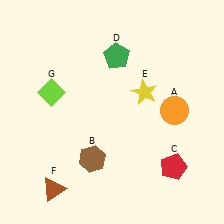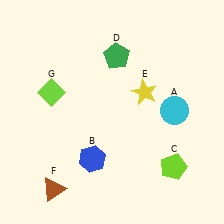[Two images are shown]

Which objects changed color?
A changed from orange to cyan. B changed from brown to blue. C changed from red to lime.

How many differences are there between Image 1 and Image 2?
There are 3 differences between the two images.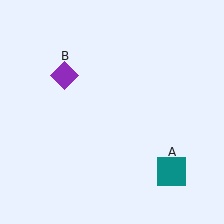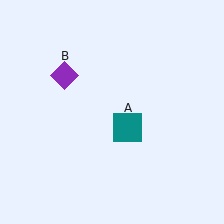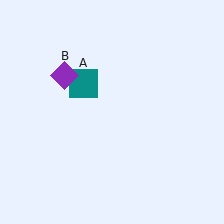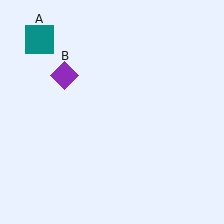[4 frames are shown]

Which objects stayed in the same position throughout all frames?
Purple diamond (object B) remained stationary.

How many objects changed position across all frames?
1 object changed position: teal square (object A).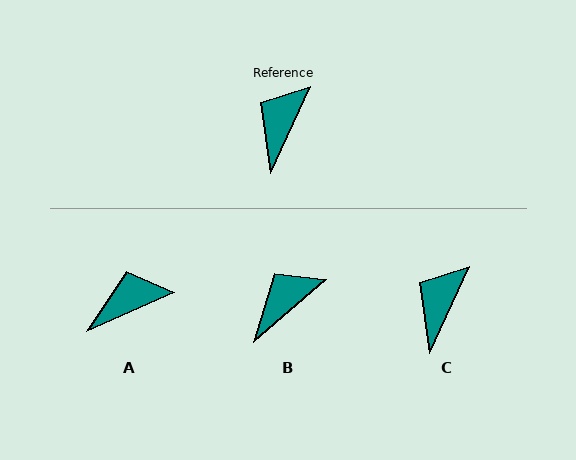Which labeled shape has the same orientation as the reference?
C.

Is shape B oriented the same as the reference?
No, it is off by about 25 degrees.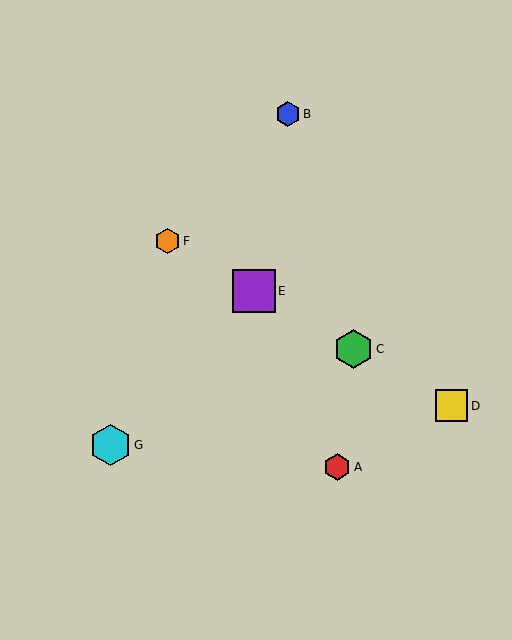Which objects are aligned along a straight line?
Objects C, D, E, F are aligned along a straight line.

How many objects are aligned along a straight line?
4 objects (C, D, E, F) are aligned along a straight line.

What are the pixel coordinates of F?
Object F is at (167, 241).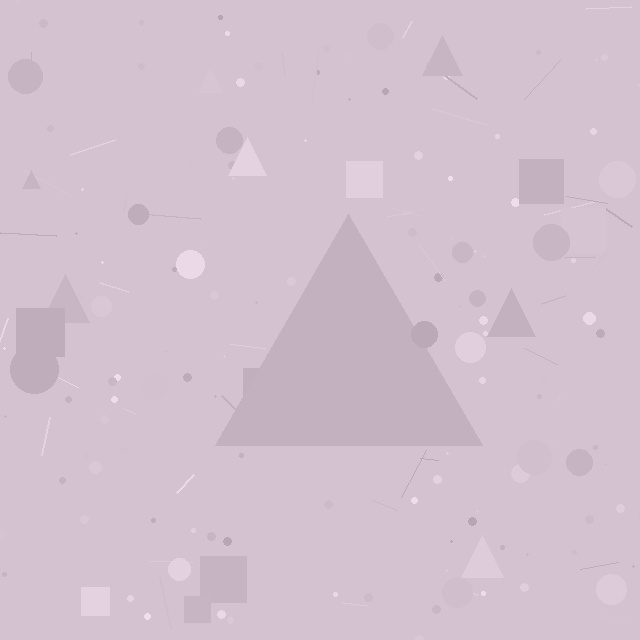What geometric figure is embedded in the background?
A triangle is embedded in the background.